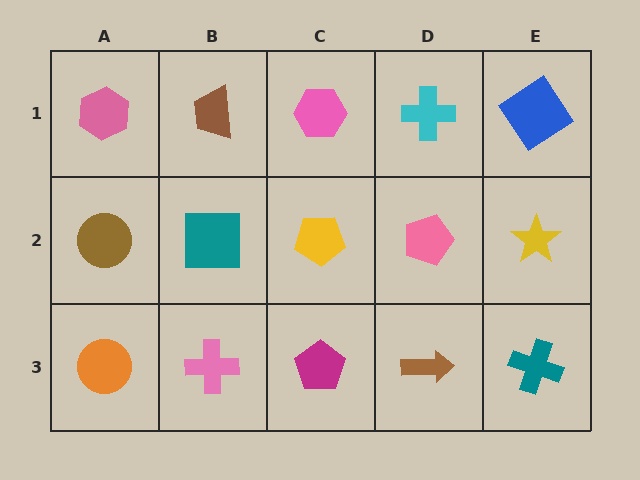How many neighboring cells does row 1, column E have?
2.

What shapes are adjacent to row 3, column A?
A brown circle (row 2, column A), a pink cross (row 3, column B).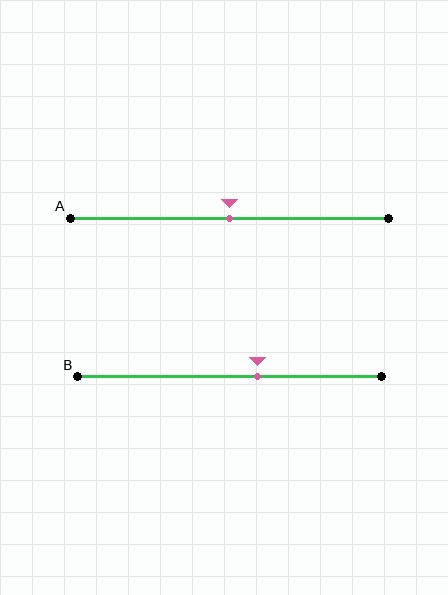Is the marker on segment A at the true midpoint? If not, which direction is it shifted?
Yes, the marker on segment A is at the true midpoint.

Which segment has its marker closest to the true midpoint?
Segment A has its marker closest to the true midpoint.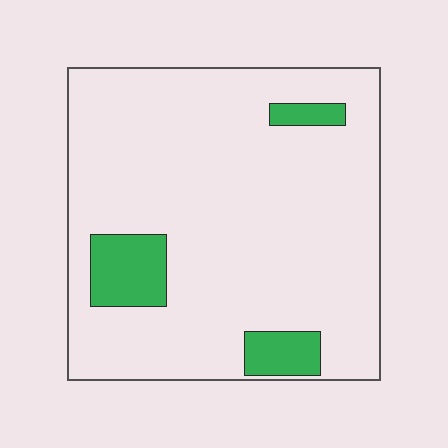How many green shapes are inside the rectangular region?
3.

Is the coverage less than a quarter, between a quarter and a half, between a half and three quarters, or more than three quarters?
Less than a quarter.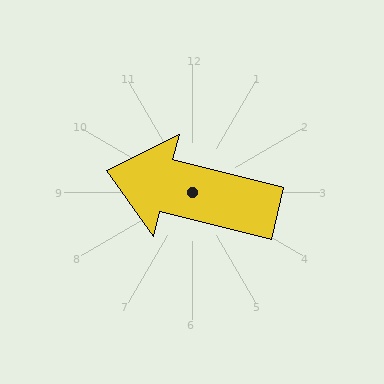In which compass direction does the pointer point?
West.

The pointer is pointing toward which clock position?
Roughly 9 o'clock.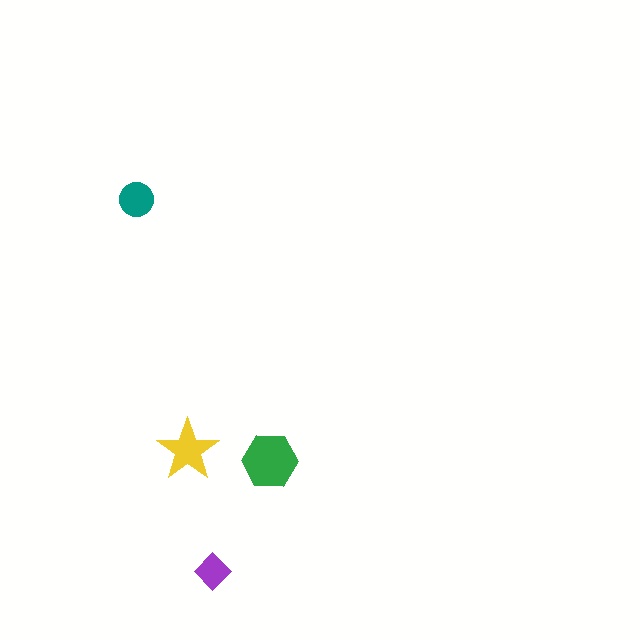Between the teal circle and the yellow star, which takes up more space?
The yellow star.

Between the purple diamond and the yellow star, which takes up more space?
The yellow star.